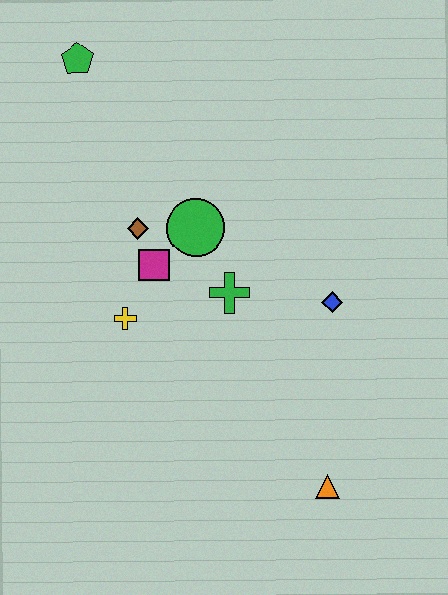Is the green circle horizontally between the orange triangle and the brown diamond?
Yes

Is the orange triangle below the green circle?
Yes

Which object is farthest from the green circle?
The orange triangle is farthest from the green circle.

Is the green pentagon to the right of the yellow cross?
No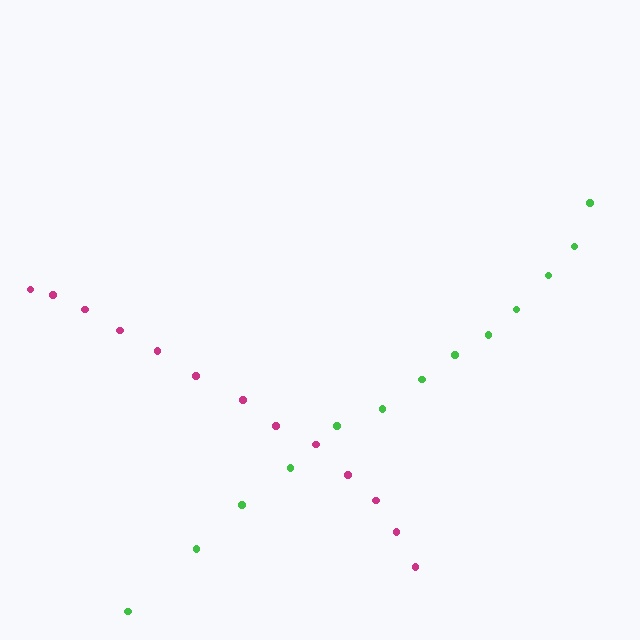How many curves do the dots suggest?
There are 2 distinct paths.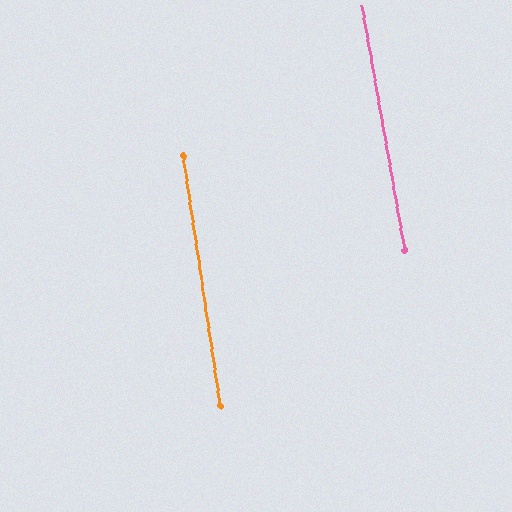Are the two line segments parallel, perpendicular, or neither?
Parallel — their directions differ by only 1.5°.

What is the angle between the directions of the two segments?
Approximately 2 degrees.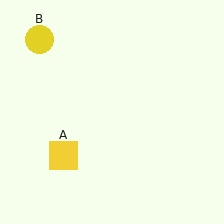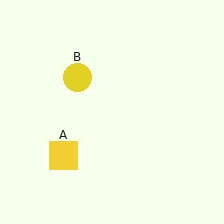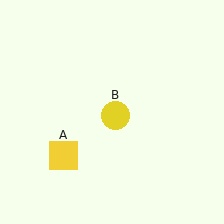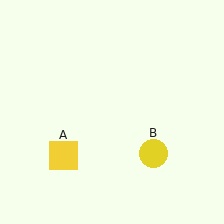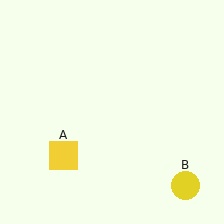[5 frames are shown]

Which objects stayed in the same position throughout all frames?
Yellow square (object A) remained stationary.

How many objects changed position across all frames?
1 object changed position: yellow circle (object B).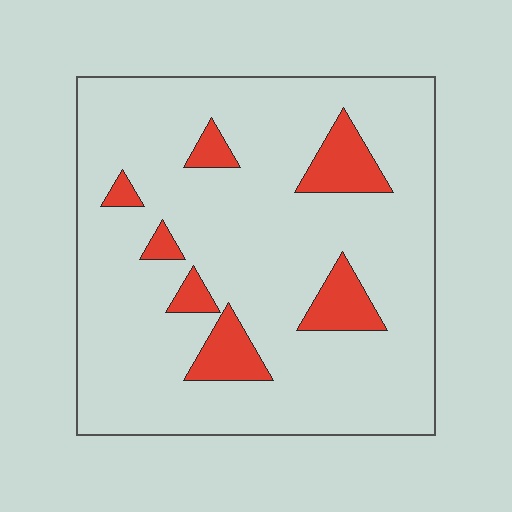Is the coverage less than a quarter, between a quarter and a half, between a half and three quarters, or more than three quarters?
Less than a quarter.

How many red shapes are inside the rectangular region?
7.